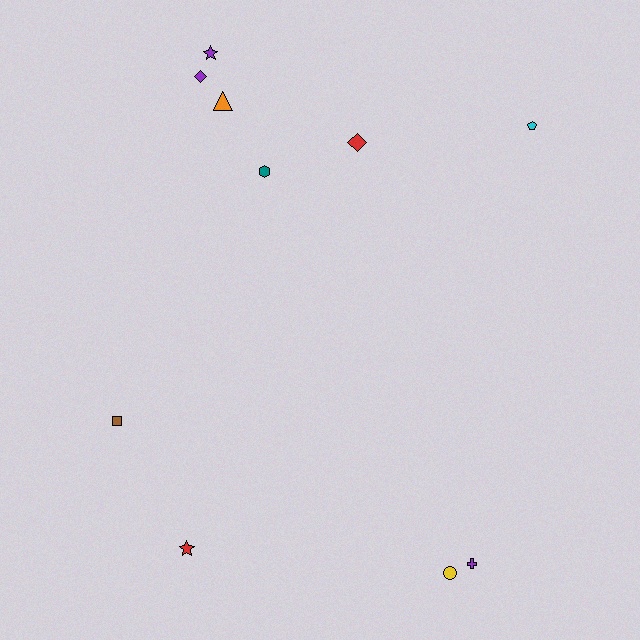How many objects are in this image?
There are 10 objects.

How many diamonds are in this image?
There are 2 diamonds.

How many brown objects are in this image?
There is 1 brown object.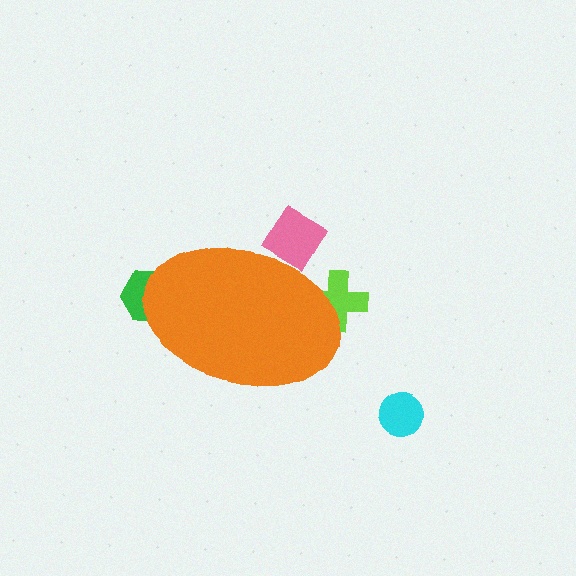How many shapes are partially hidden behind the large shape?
3 shapes are partially hidden.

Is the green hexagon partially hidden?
Yes, the green hexagon is partially hidden behind the orange ellipse.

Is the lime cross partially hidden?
Yes, the lime cross is partially hidden behind the orange ellipse.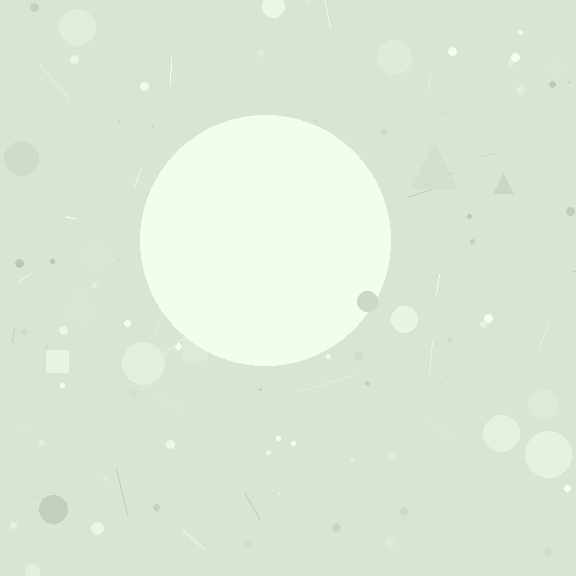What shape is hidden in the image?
A circle is hidden in the image.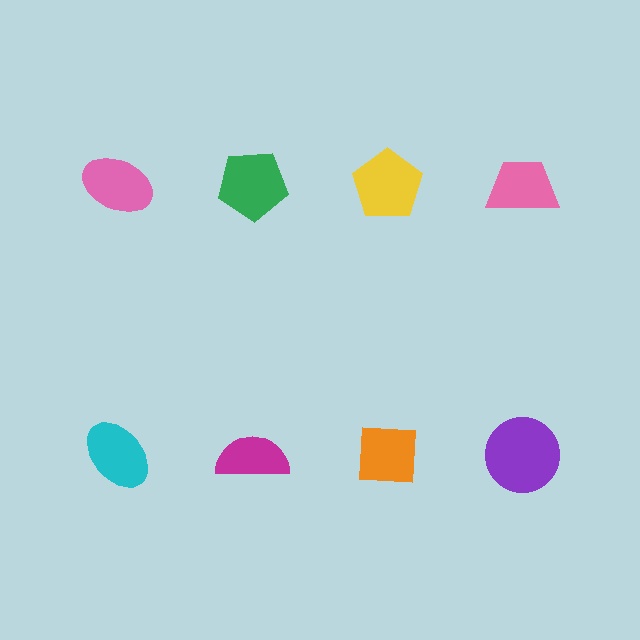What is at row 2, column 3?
An orange square.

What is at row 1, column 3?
A yellow pentagon.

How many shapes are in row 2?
4 shapes.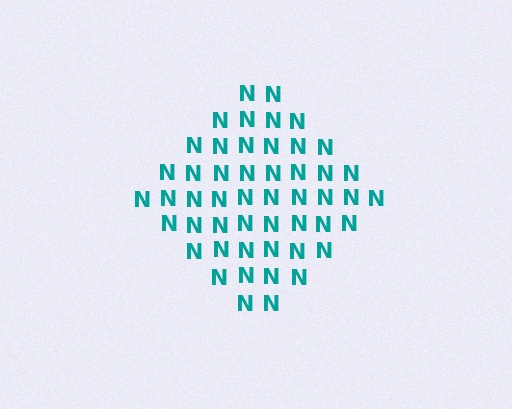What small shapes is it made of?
It is made of small letter N's.